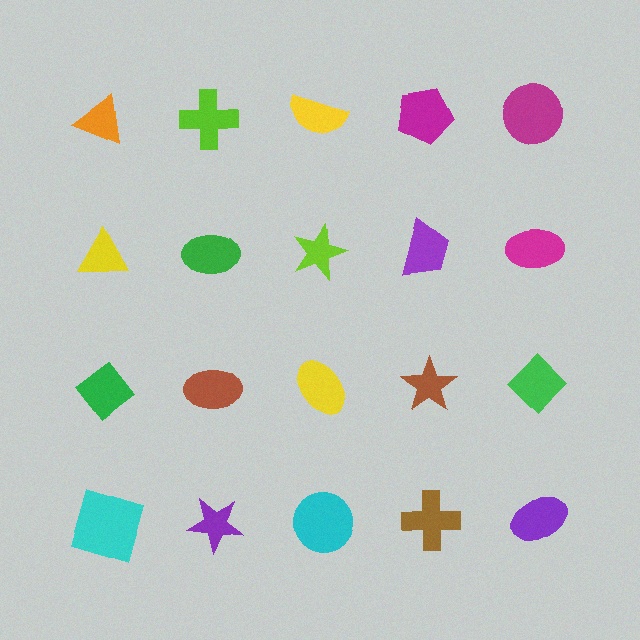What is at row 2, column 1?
A yellow triangle.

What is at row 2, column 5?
A magenta ellipse.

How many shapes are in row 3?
5 shapes.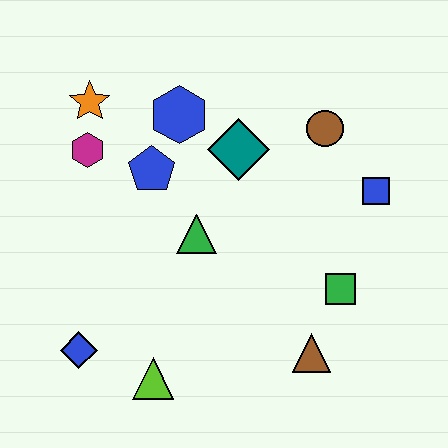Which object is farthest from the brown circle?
The blue diamond is farthest from the brown circle.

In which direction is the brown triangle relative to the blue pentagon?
The brown triangle is below the blue pentagon.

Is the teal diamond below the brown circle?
Yes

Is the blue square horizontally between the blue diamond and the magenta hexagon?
No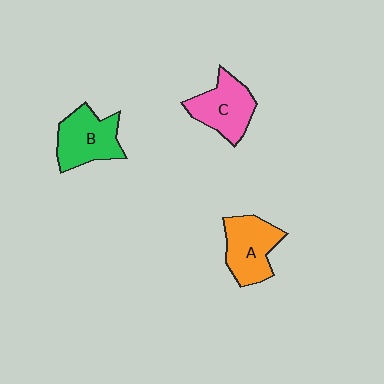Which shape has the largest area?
Shape B (green).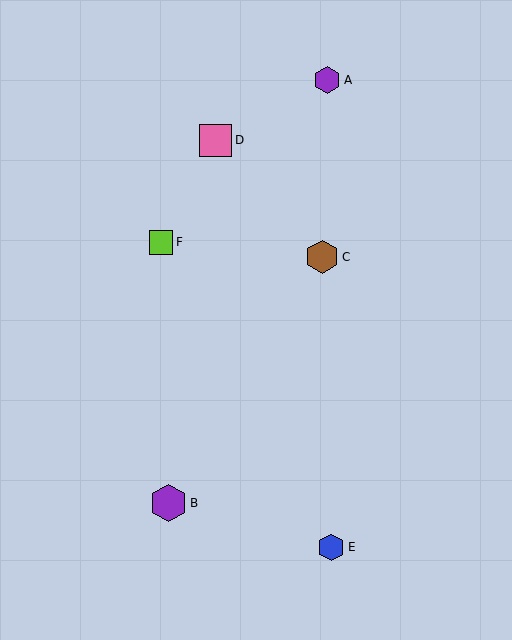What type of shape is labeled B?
Shape B is a purple hexagon.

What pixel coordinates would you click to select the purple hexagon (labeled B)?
Click at (169, 503) to select the purple hexagon B.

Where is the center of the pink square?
The center of the pink square is at (216, 140).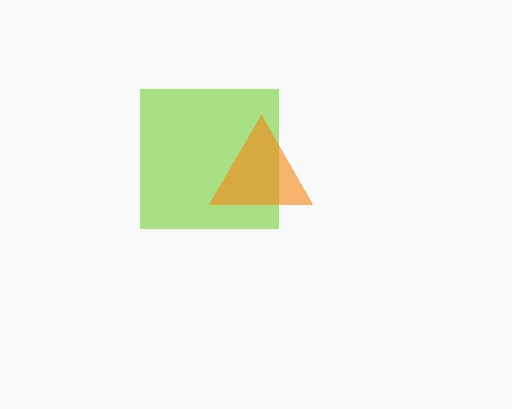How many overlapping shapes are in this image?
There are 2 overlapping shapes in the image.